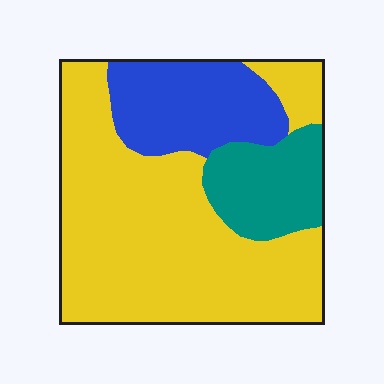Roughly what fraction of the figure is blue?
Blue takes up about one fifth (1/5) of the figure.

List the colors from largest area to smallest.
From largest to smallest: yellow, blue, teal.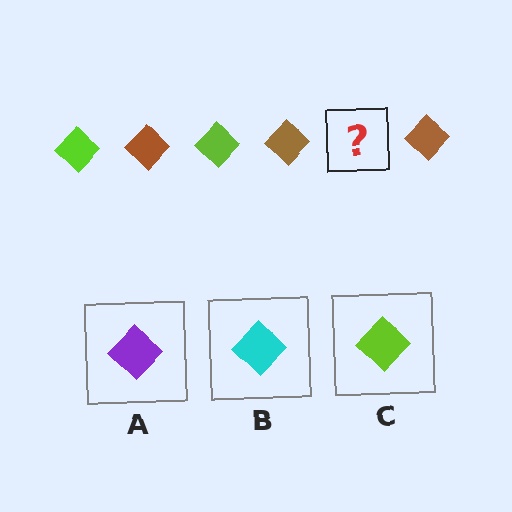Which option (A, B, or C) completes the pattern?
C.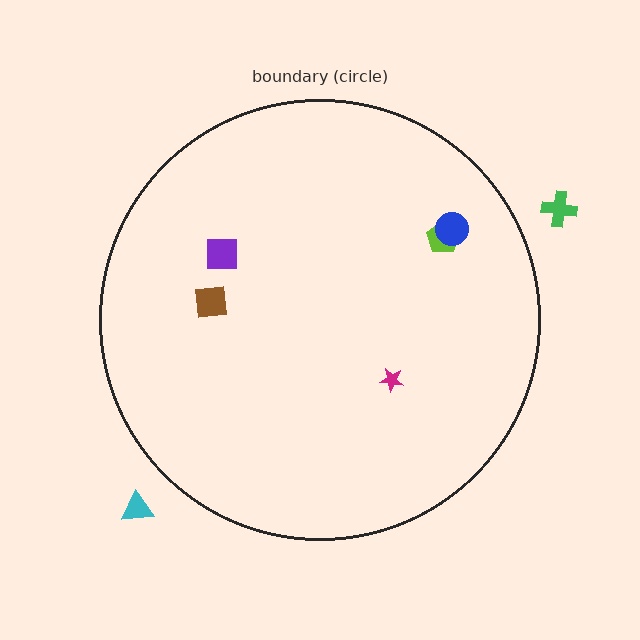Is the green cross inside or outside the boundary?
Outside.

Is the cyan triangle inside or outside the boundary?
Outside.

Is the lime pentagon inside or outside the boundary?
Inside.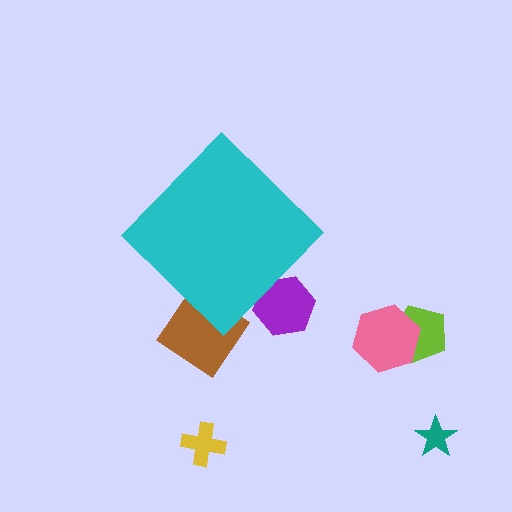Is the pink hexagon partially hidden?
No, the pink hexagon is fully visible.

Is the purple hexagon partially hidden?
Yes, the purple hexagon is partially hidden behind the cyan diamond.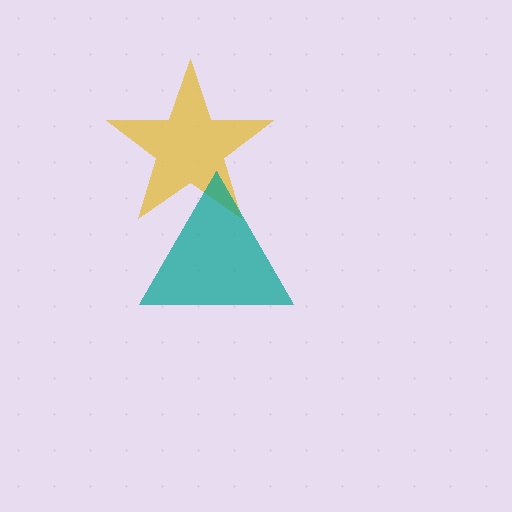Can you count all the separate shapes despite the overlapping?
Yes, there are 2 separate shapes.